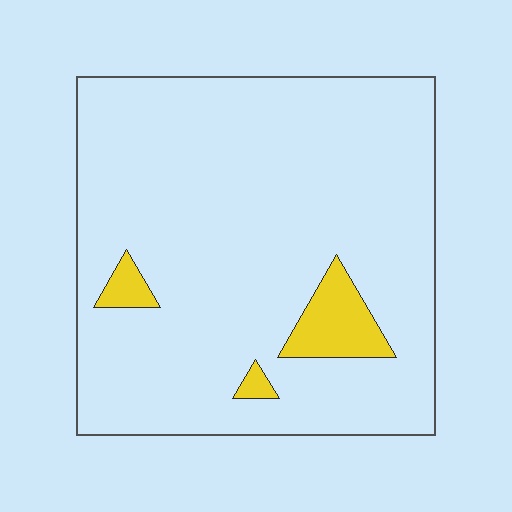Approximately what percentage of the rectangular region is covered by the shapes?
Approximately 5%.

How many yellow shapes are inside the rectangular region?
3.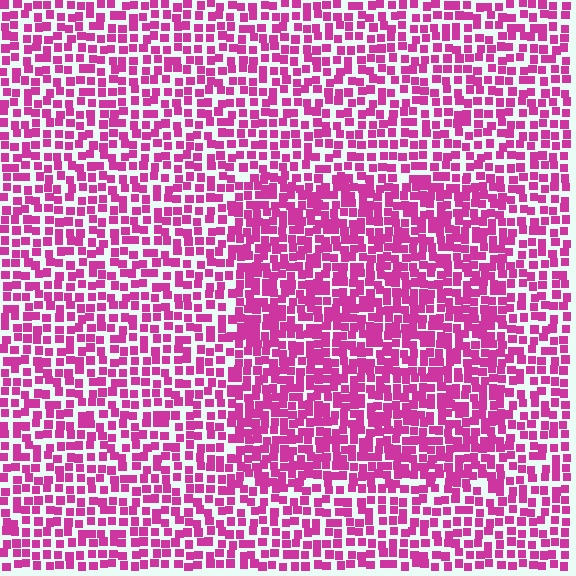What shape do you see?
I see a rectangle.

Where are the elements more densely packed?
The elements are more densely packed inside the rectangle boundary.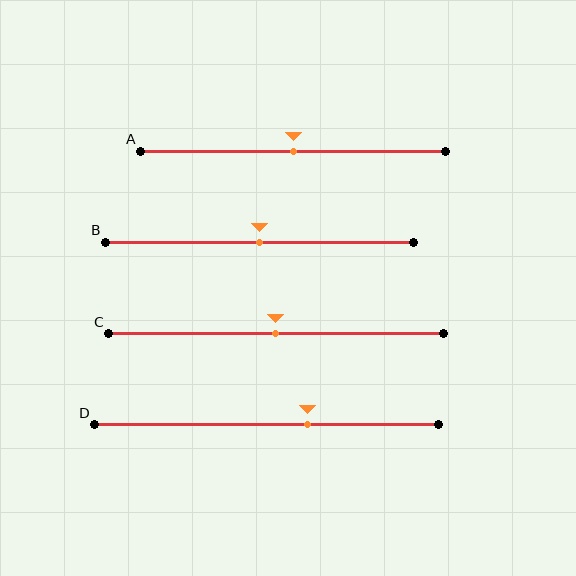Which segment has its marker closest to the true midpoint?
Segment A has its marker closest to the true midpoint.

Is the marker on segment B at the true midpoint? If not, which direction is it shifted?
Yes, the marker on segment B is at the true midpoint.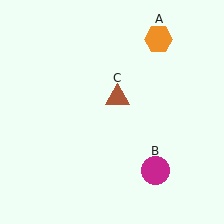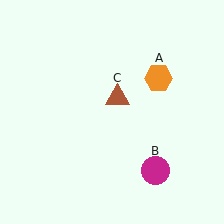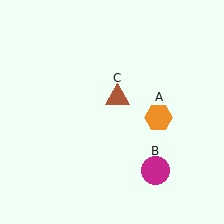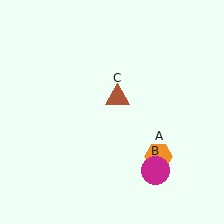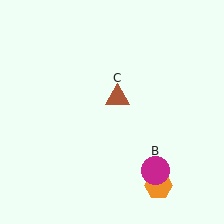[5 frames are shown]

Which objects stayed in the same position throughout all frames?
Magenta circle (object B) and brown triangle (object C) remained stationary.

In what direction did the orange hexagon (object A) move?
The orange hexagon (object A) moved down.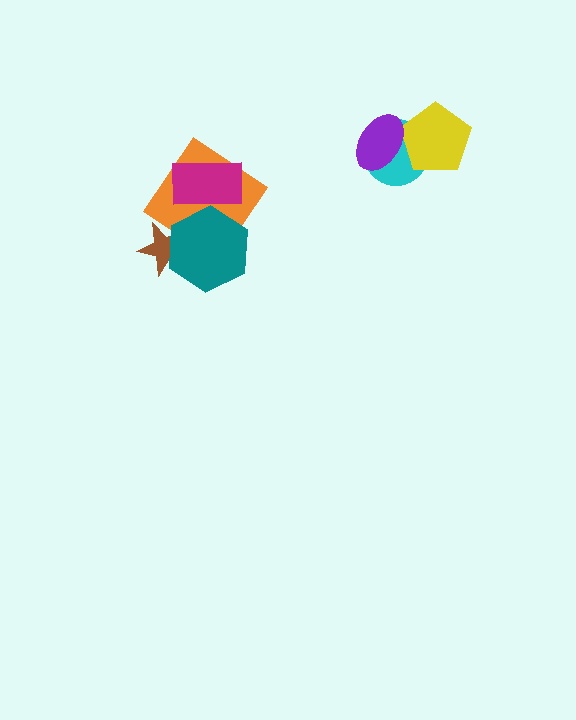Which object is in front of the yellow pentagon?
The purple ellipse is in front of the yellow pentagon.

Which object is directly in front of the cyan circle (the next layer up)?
The yellow pentagon is directly in front of the cyan circle.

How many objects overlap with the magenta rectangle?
2 objects overlap with the magenta rectangle.